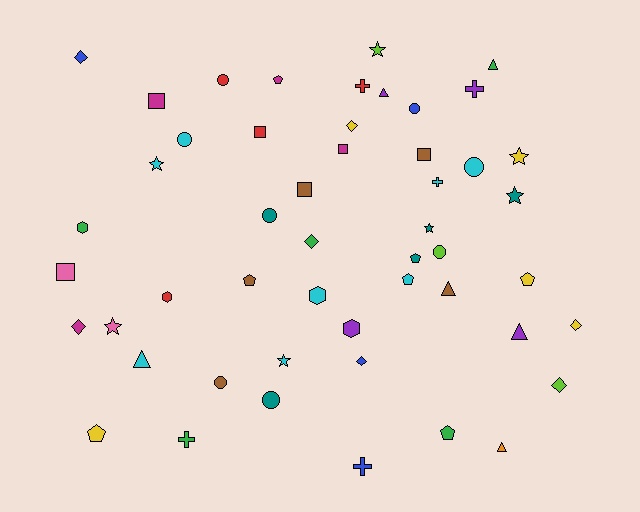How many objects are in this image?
There are 50 objects.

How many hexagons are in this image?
There are 4 hexagons.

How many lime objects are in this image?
There are 3 lime objects.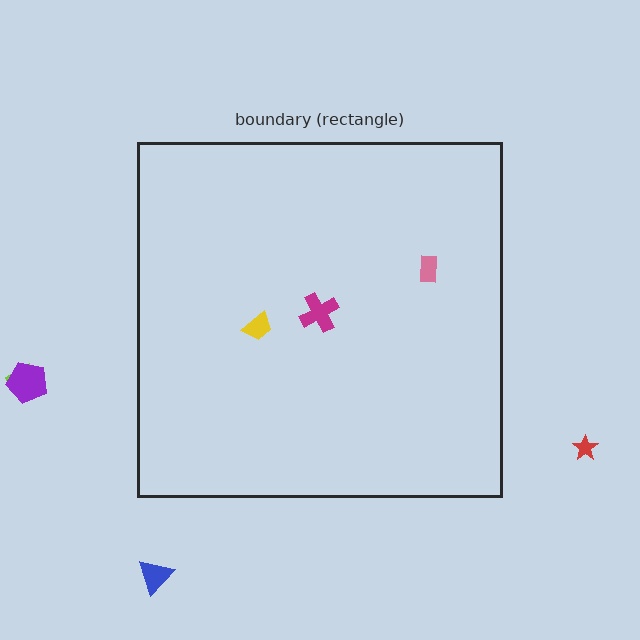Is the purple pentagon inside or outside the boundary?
Outside.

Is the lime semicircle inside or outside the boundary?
Outside.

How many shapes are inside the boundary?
3 inside, 4 outside.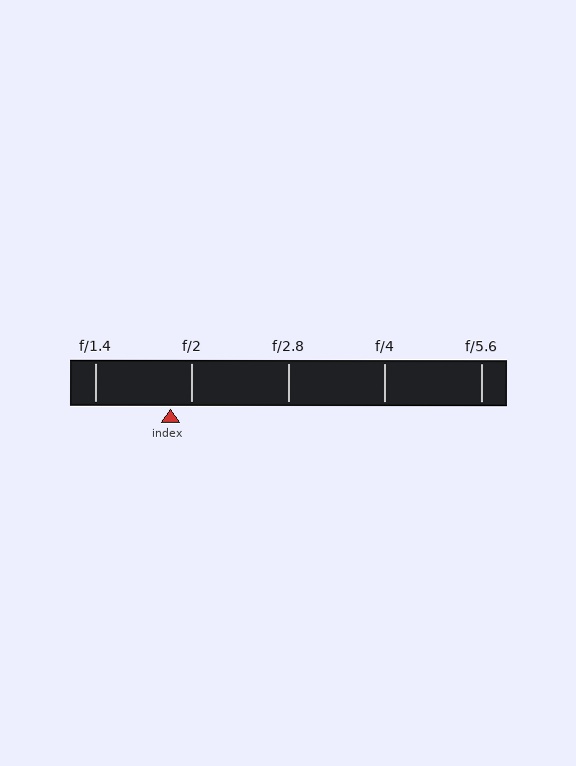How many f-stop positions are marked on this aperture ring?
There are 5 f-stop positions marked.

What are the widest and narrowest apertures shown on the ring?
The widest aperture shown is f/1.4 and the narrowest is f/5.6.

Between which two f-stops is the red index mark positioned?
The index mark is between f/1.4 and f/2.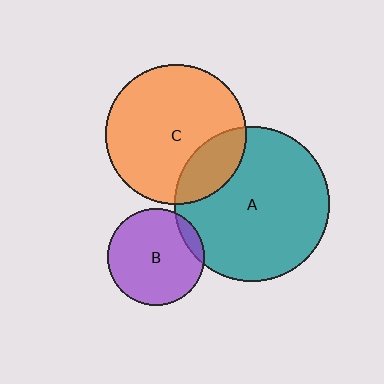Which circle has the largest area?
Circle A (teal).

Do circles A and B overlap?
Yes.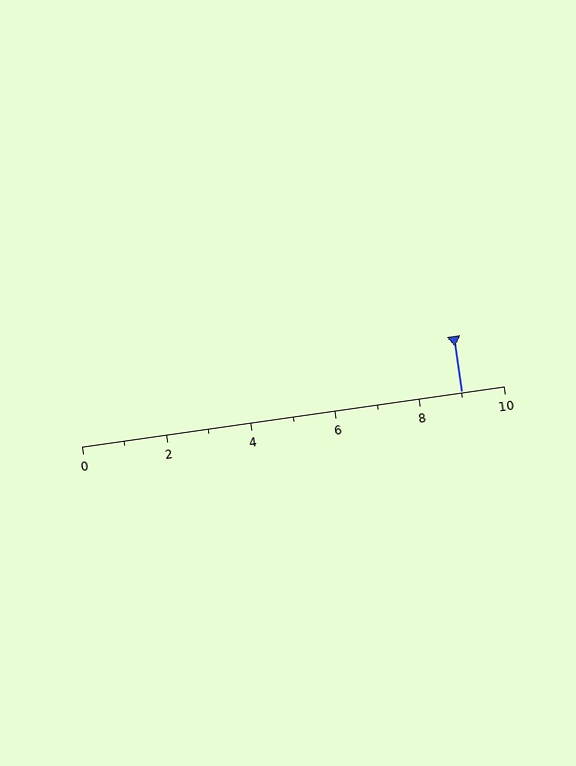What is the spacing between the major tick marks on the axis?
The major ticks are spaced 2 apart.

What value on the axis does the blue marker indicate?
The marker indicates approximately 9.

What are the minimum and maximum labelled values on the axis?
The axis runs from 0 to 10.